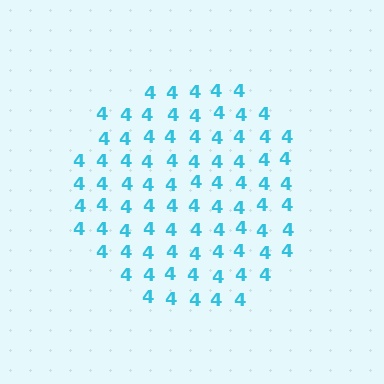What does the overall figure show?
The overall figure shows a circle.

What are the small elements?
The small elements are digit 4's.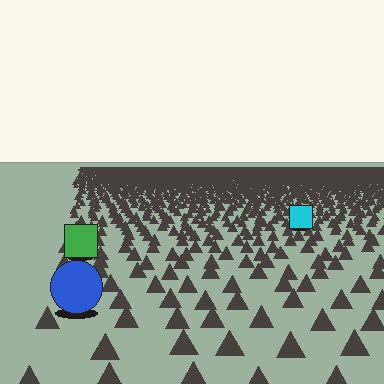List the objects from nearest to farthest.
From nearest to farthest: the blue circle, the green square, the cyan square.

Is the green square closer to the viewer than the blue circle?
No. The blue circle is closer — you can tell from the texture gradient: the ground texture is coarser near it.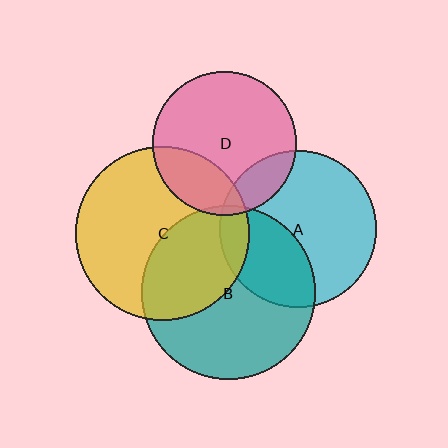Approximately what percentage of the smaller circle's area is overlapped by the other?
Approximately 35%.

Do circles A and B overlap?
Yes.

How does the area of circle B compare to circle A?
Approximately 1.2 times.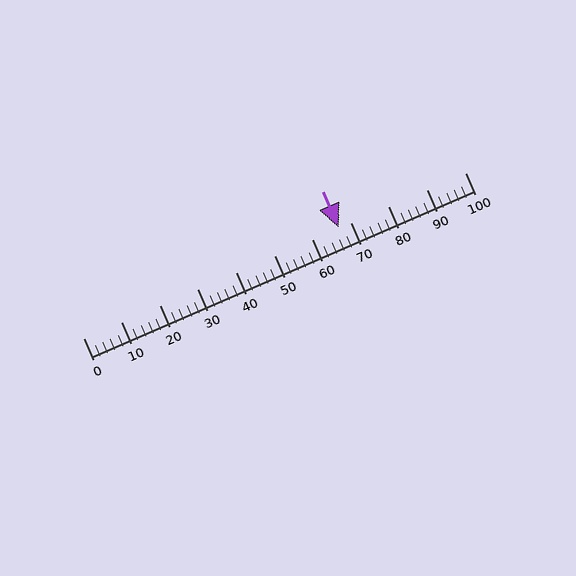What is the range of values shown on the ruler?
The ruler shows values from 0 to 100.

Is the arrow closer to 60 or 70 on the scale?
The arrow is closer to 70.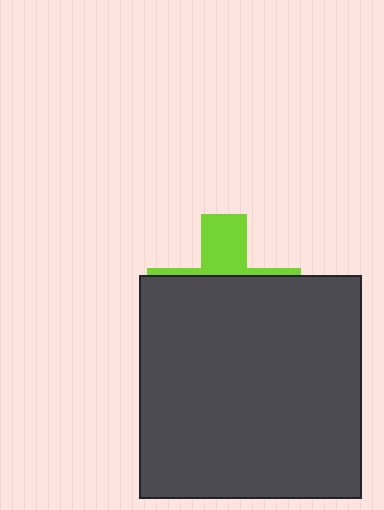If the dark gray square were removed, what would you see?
You would see the complete lime cross.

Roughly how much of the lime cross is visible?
A small part of it is visible (roughly 31%).